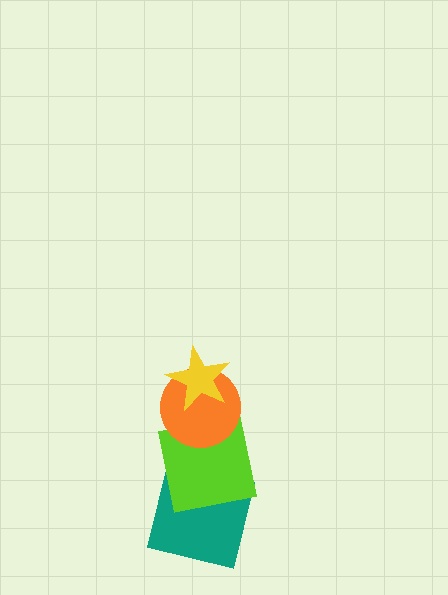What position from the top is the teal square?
The teal square is 4th from the top.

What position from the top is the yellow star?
The yellow star is 1st from the top.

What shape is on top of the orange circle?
The yellow star is on top of the orange circle.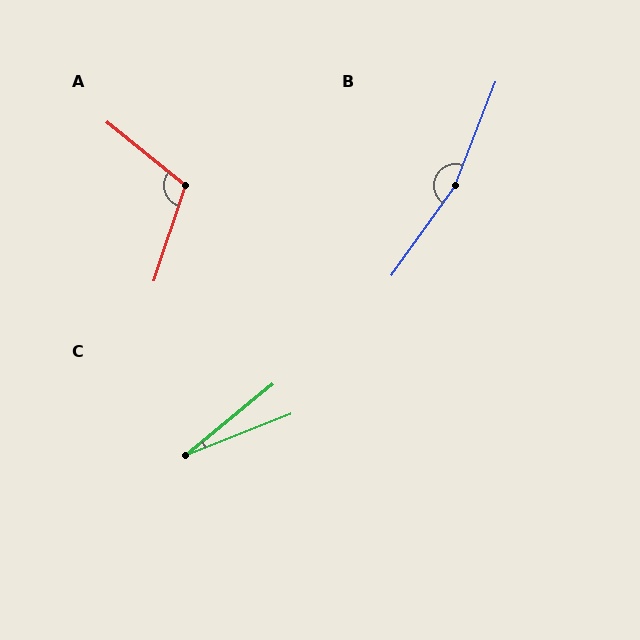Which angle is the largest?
B, at approximately 166 degrees.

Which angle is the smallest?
C, at approximately 18 degrees.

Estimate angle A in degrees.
Approximately 111 degrees.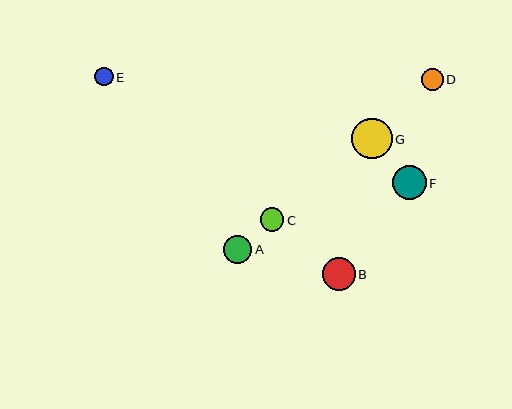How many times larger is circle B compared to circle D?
Circle B is approximately 1.5 times the size of circle D.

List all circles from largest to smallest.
From largest to smallest: G, F, B, A, C, D, E.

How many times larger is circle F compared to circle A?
Circle F is approximately 1.2 times the size of circle A.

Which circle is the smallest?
Circle E is the smallest with a size of approximately 18 pixels.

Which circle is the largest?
Circle G is the largest with a size of approximately 41 pixels.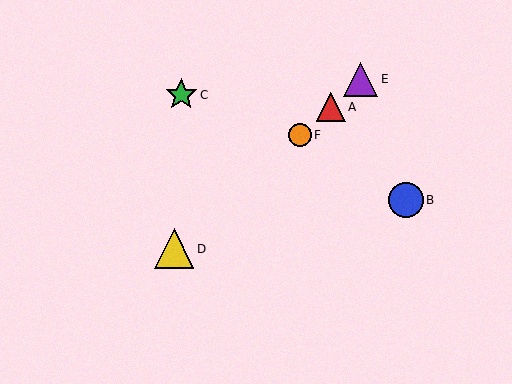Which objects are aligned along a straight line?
Objects A, D, E, F are aligned along a straight line.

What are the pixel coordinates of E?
Object E is at (361, 79).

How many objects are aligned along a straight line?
4 objects (A, D, E, F) are aligned along a straight line.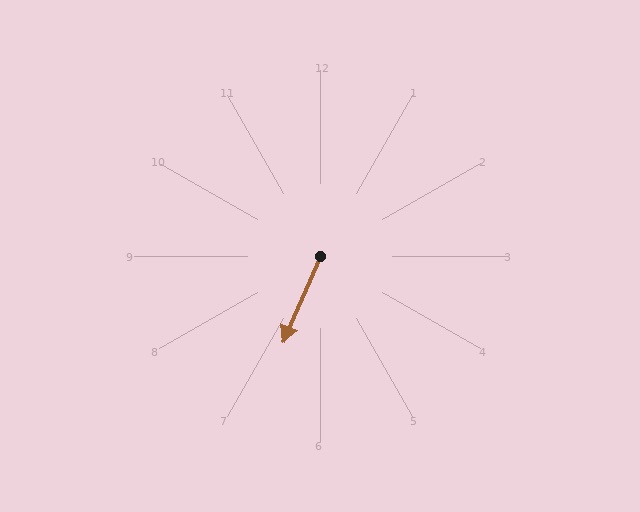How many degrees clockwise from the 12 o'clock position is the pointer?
Approximately 204 degrees.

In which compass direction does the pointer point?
Southwest.